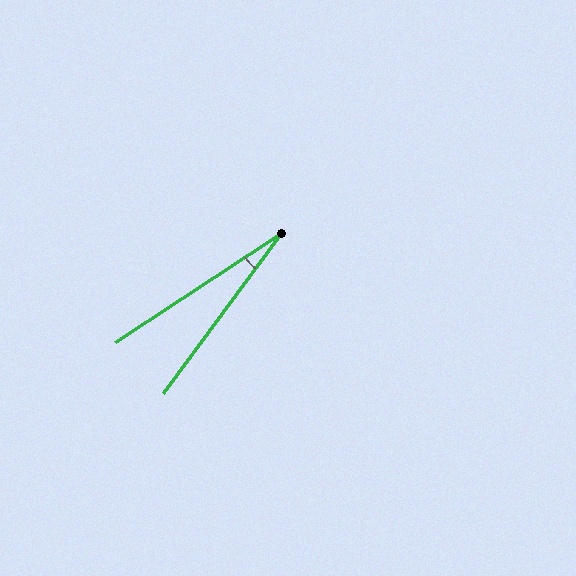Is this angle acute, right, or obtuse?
It is acute.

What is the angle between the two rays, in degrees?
Approximately 20 degrees.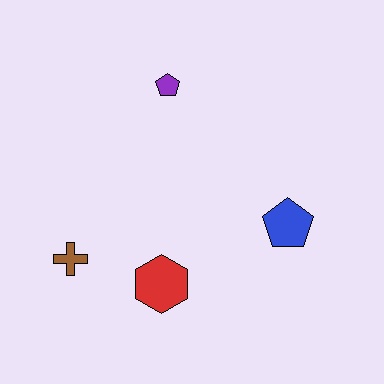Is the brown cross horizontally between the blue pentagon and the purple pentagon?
No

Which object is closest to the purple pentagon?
The blue pentagon is closest to the purple pentagon.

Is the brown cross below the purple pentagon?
Yes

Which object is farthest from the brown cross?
The blue pentagon is farthest from the brown cross.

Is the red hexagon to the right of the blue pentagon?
No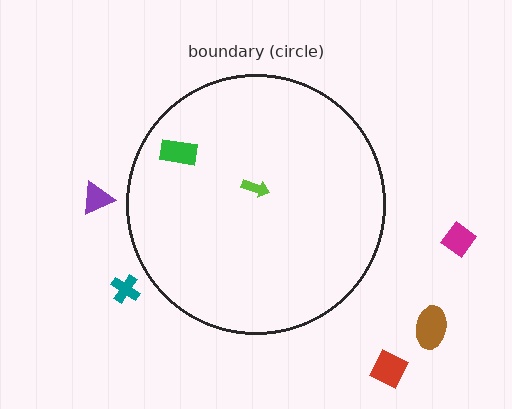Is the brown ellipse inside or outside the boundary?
Outside.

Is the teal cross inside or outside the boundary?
Outside.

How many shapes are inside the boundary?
2 inside, 5 outside.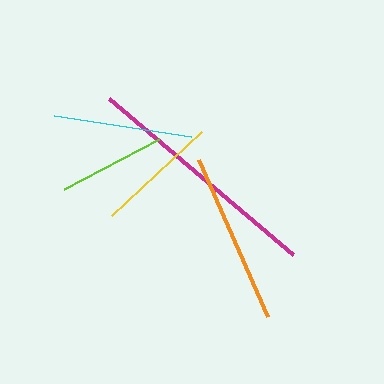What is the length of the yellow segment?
The yellow segment is approximately 123 pixels long.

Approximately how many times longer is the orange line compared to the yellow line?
The orange line is approximately 1.4 times the length of the yellow line.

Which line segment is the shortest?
The lime line is the shortest at approximately 107 pixels.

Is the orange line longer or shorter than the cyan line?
The orange line is longer than the cyan line.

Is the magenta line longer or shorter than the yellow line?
The magenta line is longer than the yellow line.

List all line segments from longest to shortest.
From longest to shortest: magenta, orange, cyan, yellow, lime.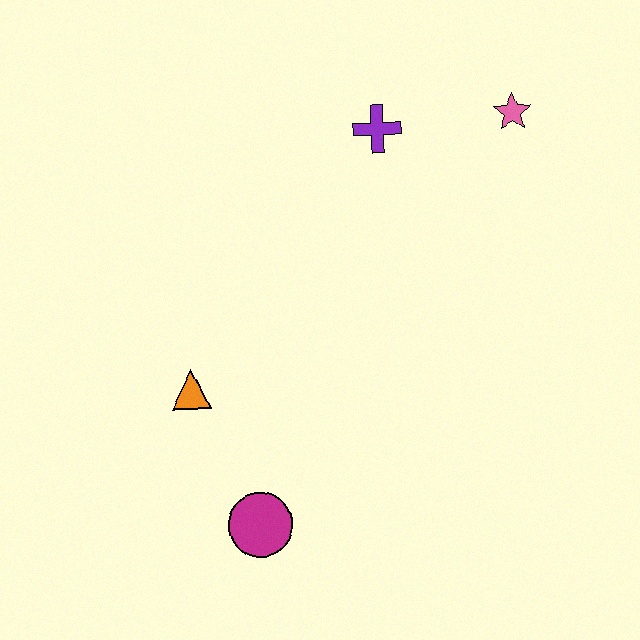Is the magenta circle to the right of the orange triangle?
Yes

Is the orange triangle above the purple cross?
No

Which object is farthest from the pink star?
The magenta circle is farthest from the pink star.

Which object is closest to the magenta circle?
The orange triangle is closest to the magenta circle.